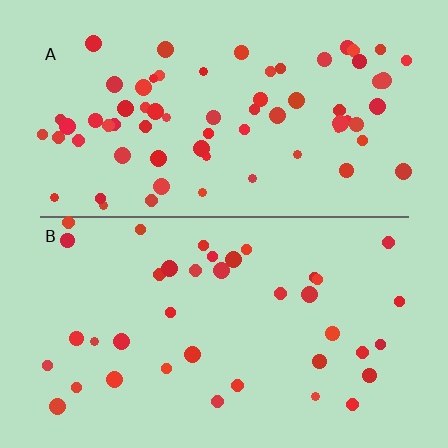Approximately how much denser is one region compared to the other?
Approximately 1.8× — region A over region B.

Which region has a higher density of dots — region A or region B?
A (the top).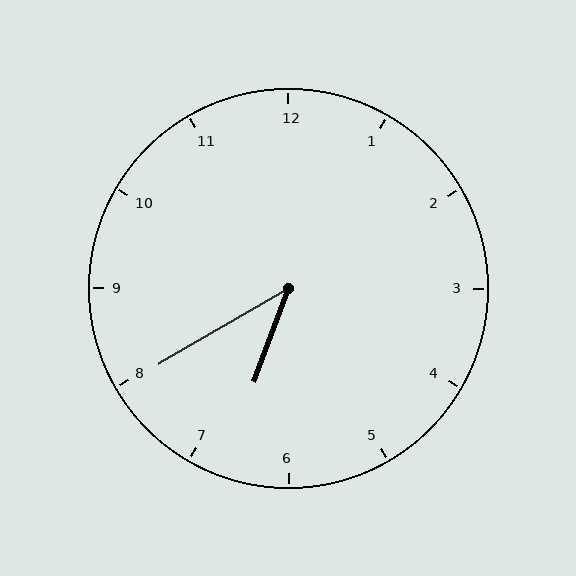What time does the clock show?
6:40.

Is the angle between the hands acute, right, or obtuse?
It is acute.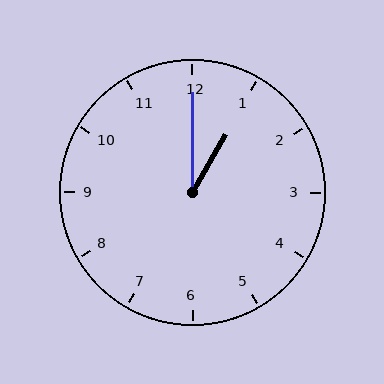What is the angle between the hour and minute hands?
Approximately 30 degrees.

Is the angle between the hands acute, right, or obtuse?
It is acute.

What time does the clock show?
1:00.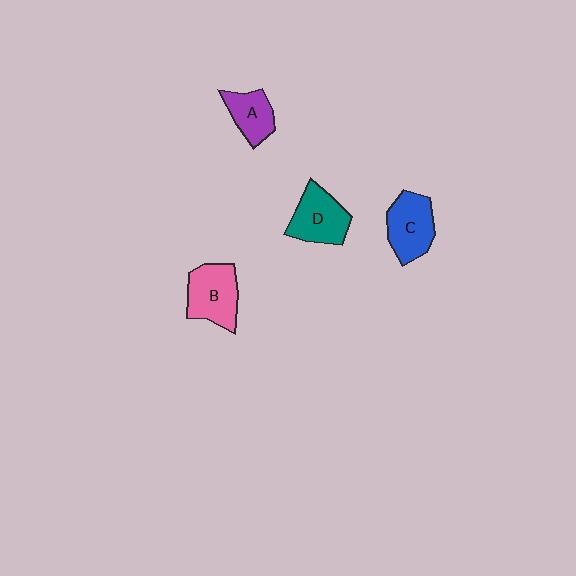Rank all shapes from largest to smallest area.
From largest to smallest: B (pink), C (blue), D (teal), A (purple).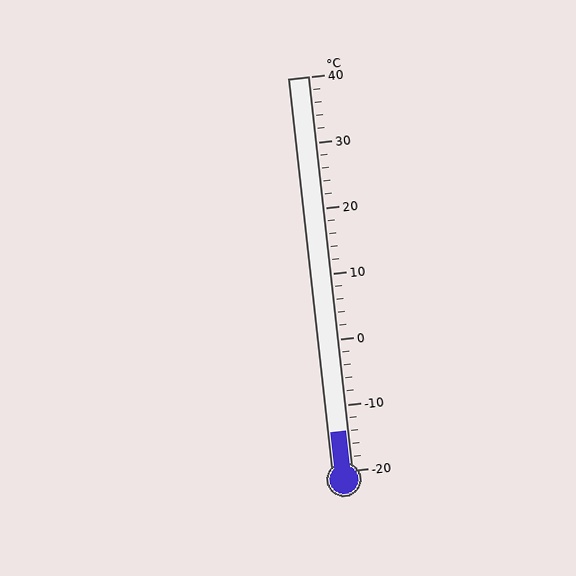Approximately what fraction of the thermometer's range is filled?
The thermometer is filled to approximately 10% of its range.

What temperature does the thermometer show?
The thermometer shows approximately -14°C.